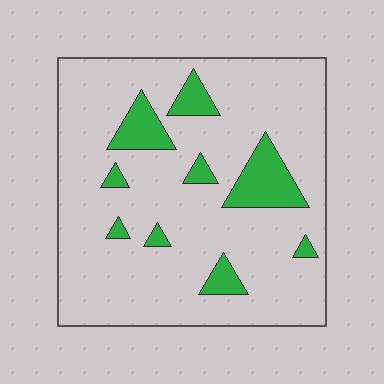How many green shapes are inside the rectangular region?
9.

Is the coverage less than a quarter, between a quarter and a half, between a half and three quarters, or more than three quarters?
Less than a quarter.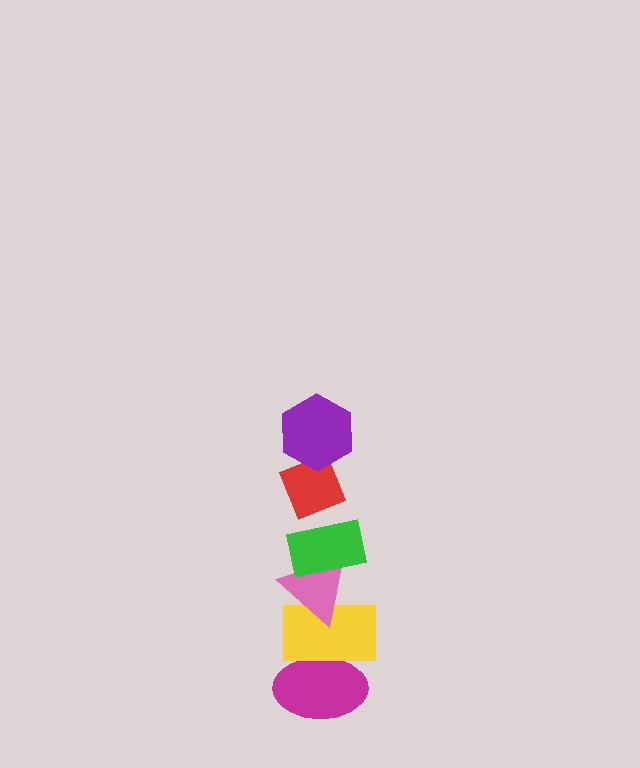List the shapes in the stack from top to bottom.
From top to bottom: the purple hexagon, the red diamond, the green rectangle, the pink triangle, the yellow rectangle, the magenta ellipse.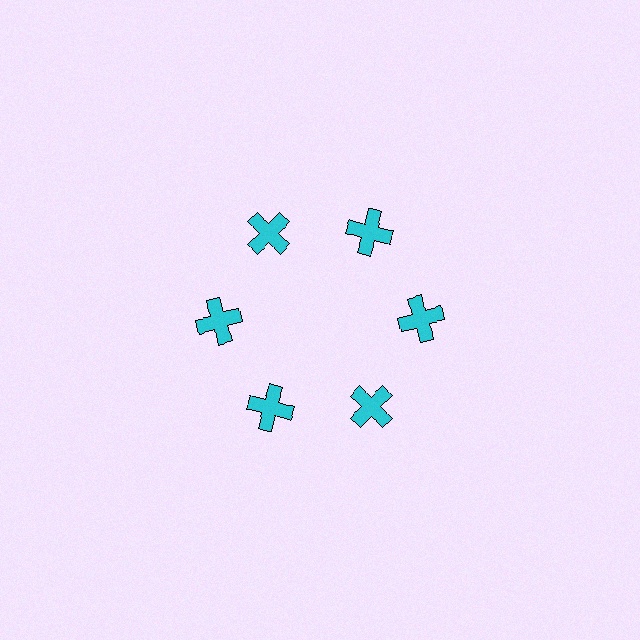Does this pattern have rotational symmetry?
Yes, this pattern has 6-fold rotational symmetry. It looks the same after rotating 60 degrees around the center.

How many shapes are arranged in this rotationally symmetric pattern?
There are 6 shapes, arranged in 6 groups of 1.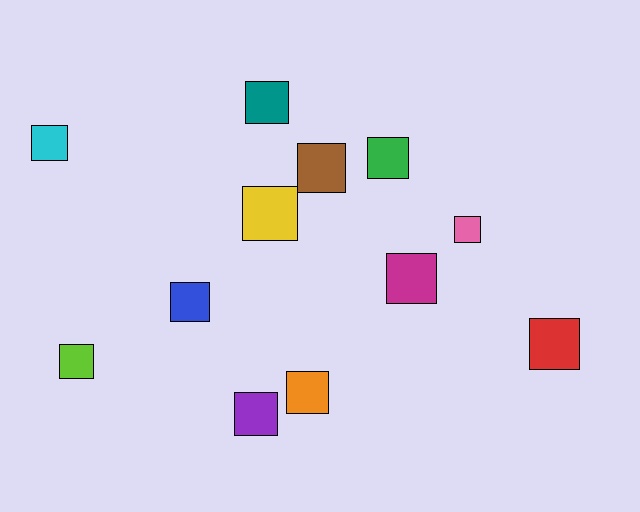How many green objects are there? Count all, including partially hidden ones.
There is 1 green object.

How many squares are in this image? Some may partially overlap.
There are 12 squares.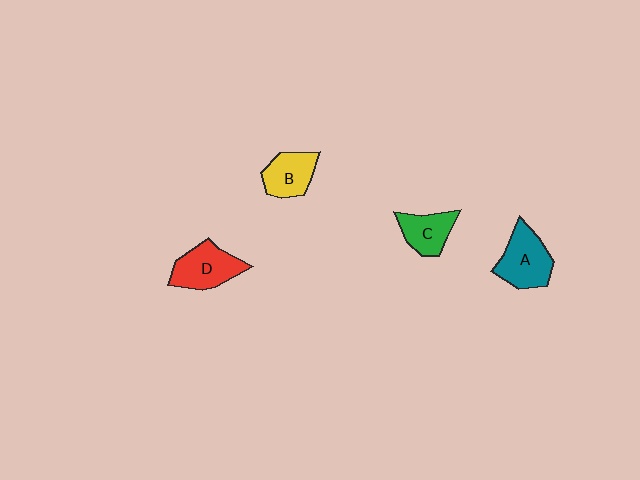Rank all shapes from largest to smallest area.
From largest to smallest: A (teal), D (red), B (yellow), C (green).